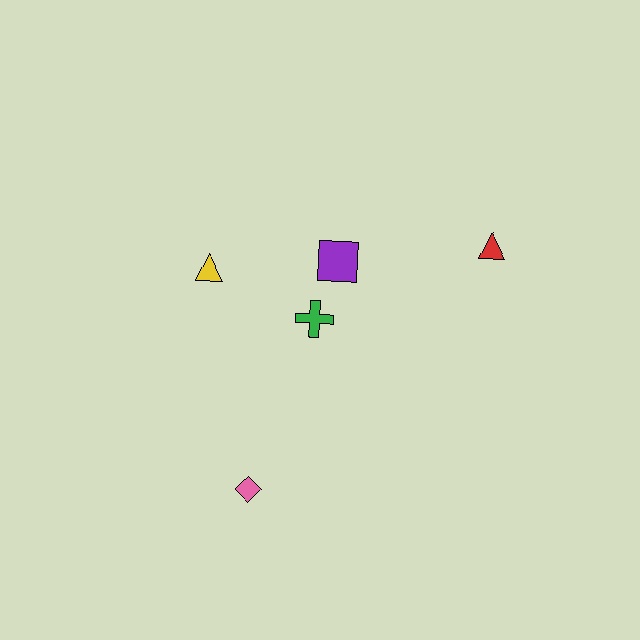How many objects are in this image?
There are 5 objects.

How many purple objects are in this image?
There is 1 purple object.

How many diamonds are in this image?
There is 1 diamond.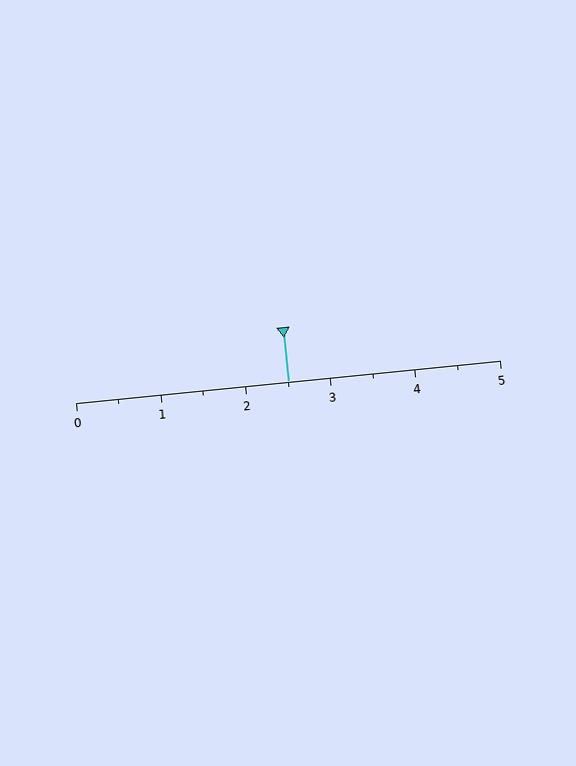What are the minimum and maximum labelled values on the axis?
The axis runs from 0 to 5.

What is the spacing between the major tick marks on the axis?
The major ticks are spaced 1 apart.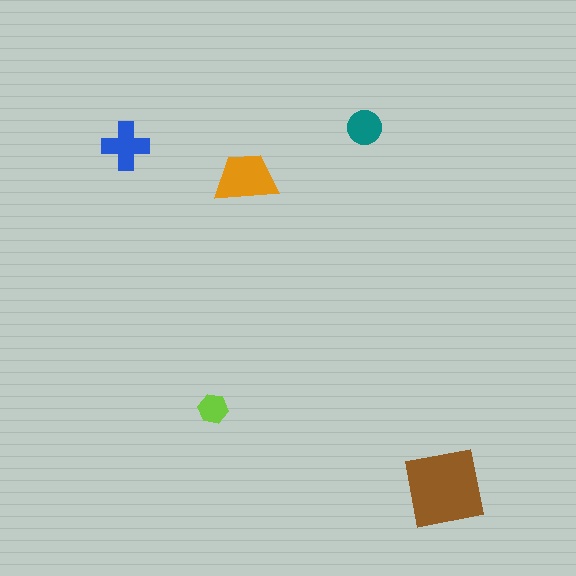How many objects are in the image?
There are 5 objects in the image.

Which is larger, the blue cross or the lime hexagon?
The blue cross.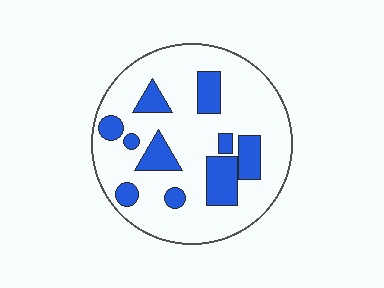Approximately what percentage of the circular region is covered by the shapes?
Approximately 25%.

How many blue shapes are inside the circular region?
10.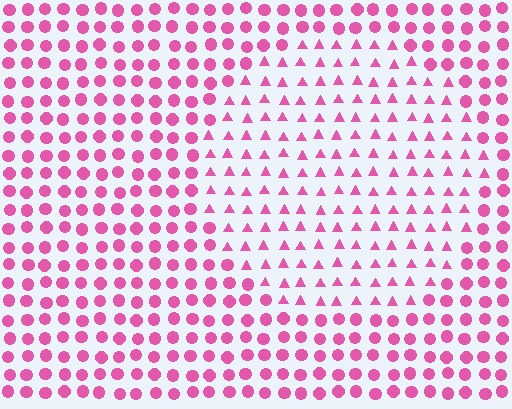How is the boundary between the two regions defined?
The boundary is defined by a change in element shape: triangles inside vs. circles outside. All elements share the same color and spacing.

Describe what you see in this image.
The image is filled with small pink elements arranged in a uniform grid. A circle-shaped region contains triangles, while the surrounding area contains circles. The boundary is defined purely by the change in element shape.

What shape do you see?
I see a circle.